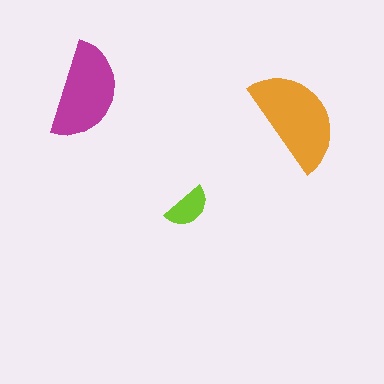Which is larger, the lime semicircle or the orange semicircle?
The orange one.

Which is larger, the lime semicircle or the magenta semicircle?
The magenta one.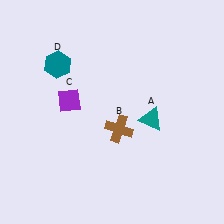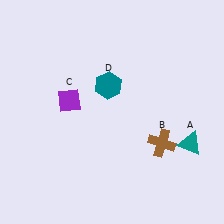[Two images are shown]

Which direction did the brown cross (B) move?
The brown cross (B) moved right.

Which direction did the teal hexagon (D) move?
The teal hexagon (D) moved right.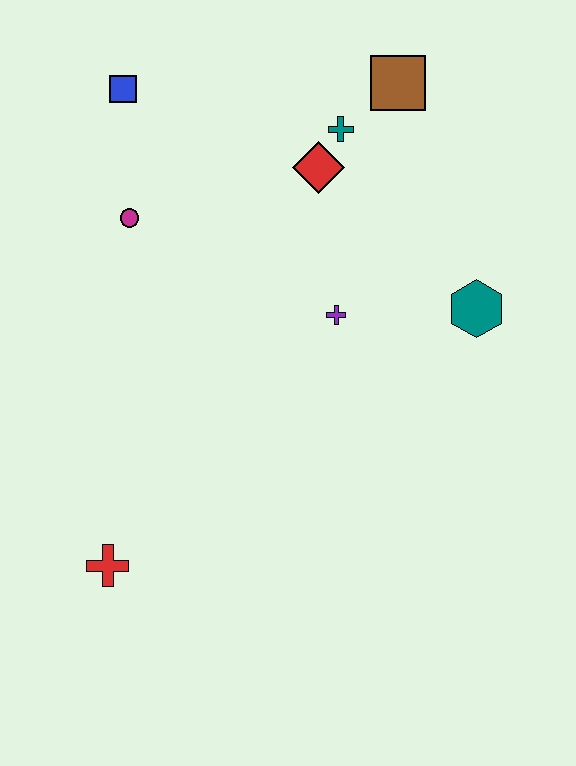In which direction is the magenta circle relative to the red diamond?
The magenta circle is to the left of the red diamond.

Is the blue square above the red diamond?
Yes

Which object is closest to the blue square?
The magenta circle is closest to the blue square.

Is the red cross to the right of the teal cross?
No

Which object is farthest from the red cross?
The brown square is farthest from the red cross.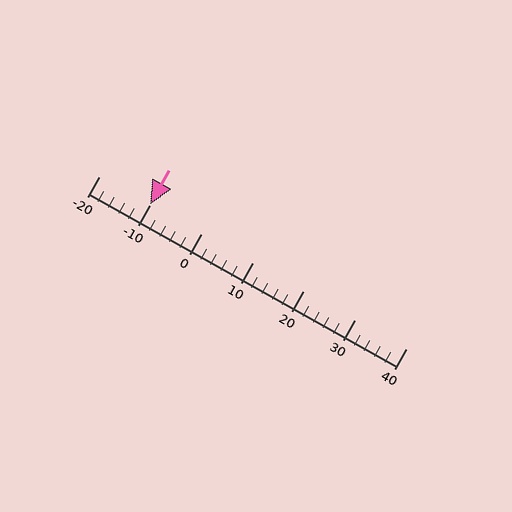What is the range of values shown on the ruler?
The ruler shows values from -20 to 40.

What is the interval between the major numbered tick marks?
The major tick marks are spaced 10 units apart.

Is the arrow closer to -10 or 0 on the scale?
The arrow is closer to -10.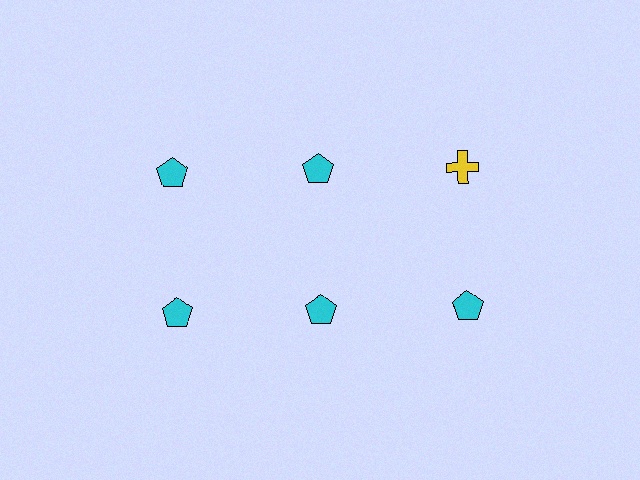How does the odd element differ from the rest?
It differs in both color (yellow instead of cyan) and shape (cross instead of pentagon).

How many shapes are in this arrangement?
There are 6 shapes arranged in a grid pattern.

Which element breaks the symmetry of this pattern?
The yellow cross in the top row, center column breaks the symmetry. All other shapes are cyan pentagons.